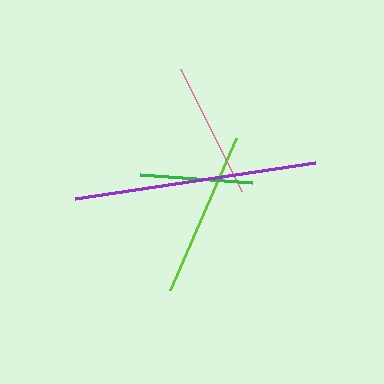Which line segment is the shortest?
The green line is the shortest at approximately 112 pixels.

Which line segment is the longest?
The purple line is the longest at approximately 243 pixels.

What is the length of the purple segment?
The purple segment is approximately 243 pixels long.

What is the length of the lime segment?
The lime segment is approximately 166 pixels long.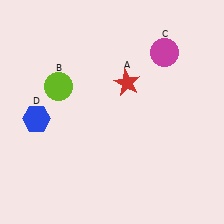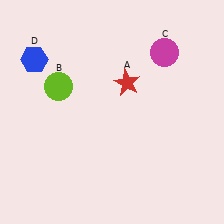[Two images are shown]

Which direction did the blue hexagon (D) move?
The blue hexagon (D) moved up.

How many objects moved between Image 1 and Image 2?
1 object moved between the two images.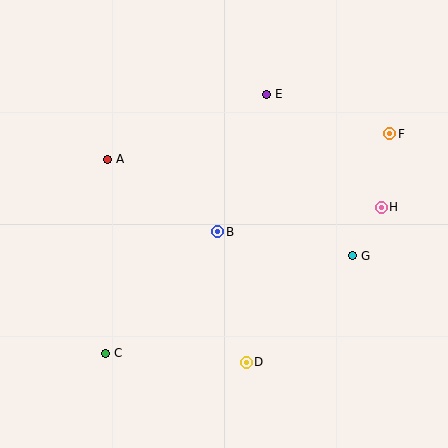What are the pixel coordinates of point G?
Point G is at (353, 256).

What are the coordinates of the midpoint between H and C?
The midpoint between H and C is at (244, 280).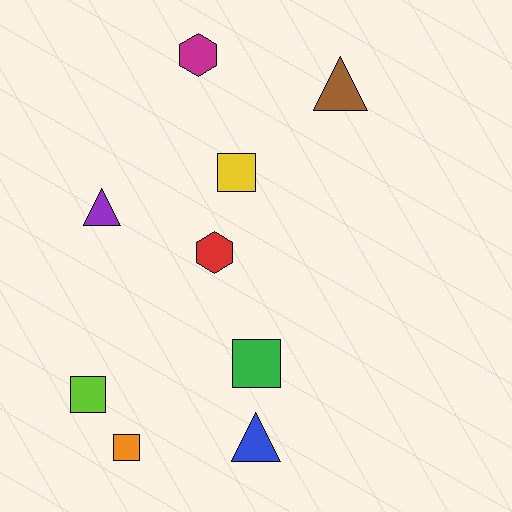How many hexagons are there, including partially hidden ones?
There are 2 hexagons.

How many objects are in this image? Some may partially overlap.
There are 9 objects.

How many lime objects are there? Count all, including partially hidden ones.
There is 1 lime object.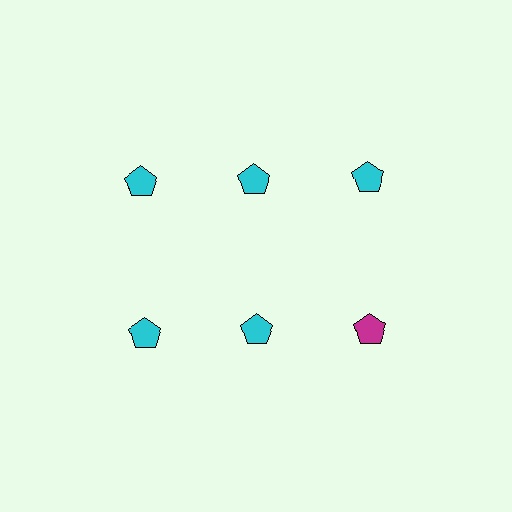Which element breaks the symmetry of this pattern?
The magenta pentagon in the second row, center column breaks the symmetry. All other shapes are cyan pentagons.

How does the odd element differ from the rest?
It has a different color: magenta instead of cyan.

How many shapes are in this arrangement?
There are 6 shapes arranged in a grid pattern.